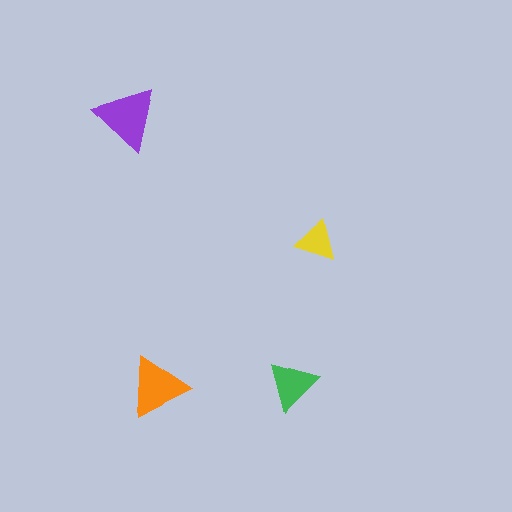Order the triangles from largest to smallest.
the purple one, the orange one, the green one, the yellow one.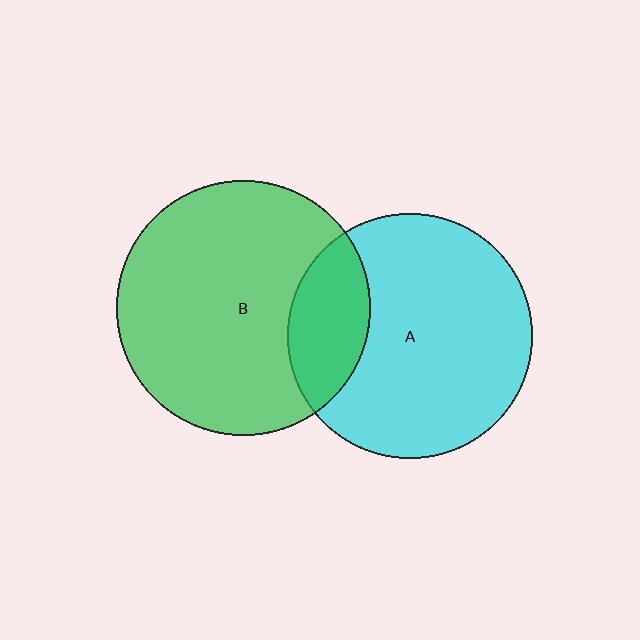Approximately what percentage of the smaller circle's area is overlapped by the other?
Approximately 20%.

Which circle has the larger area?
Circle B (green).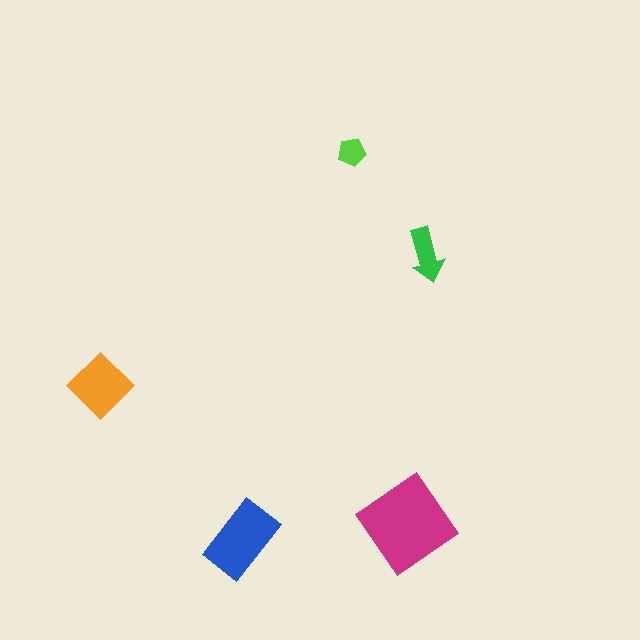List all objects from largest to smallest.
The magenta diamond, the blue rectangle, the orange diamond, the green arrow, the lime pentagon.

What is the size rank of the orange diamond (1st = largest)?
3rd.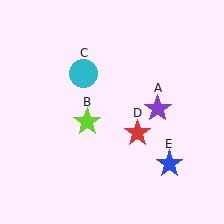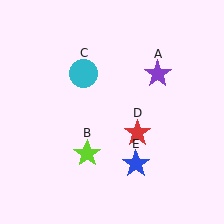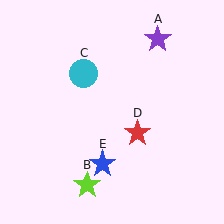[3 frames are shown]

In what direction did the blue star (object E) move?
The blue star (object E) moved left.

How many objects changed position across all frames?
3 objects changed position: purple star (object A), lime star (object B), blue star (object E).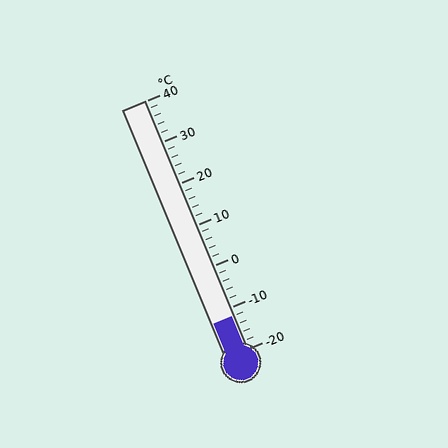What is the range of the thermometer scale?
The thermometer scale ranges from -20°C to 40°C.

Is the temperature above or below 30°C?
The temperature is below 30°C.